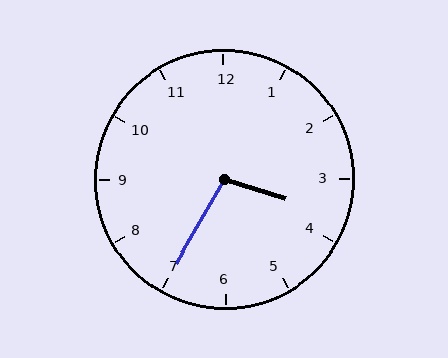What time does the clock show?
3:35.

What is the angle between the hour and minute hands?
Approximately 102 degrees.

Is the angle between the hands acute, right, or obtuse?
It is obtuse.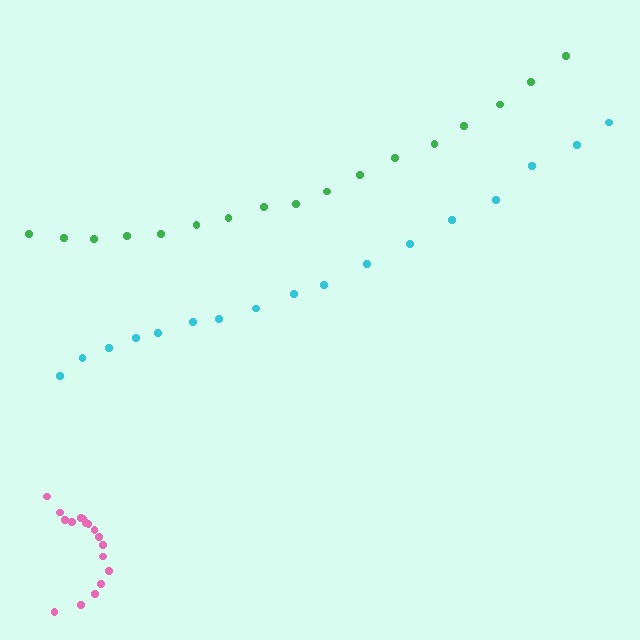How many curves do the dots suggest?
There are 3 distinct paths.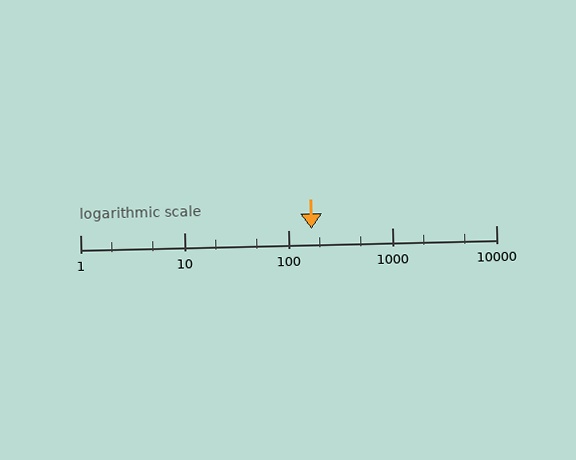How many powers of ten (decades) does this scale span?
The scale spans 4 decades, from 1 to 10000.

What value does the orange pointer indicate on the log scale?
The pointer indicates approximately 170.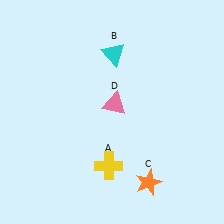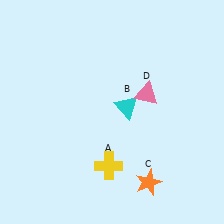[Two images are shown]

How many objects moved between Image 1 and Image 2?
2 objects moved between the two images.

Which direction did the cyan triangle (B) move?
The cyan triangle (B) moved down.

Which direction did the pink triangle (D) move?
The pink triangle (D) moved right.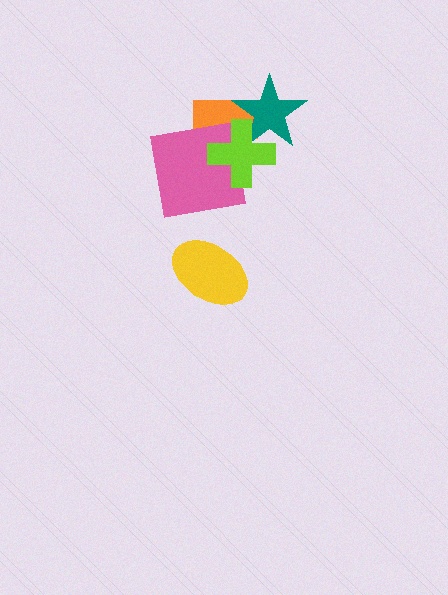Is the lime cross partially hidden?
No, no other shape covers it.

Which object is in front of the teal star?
The lime cross is in front of the teal star.